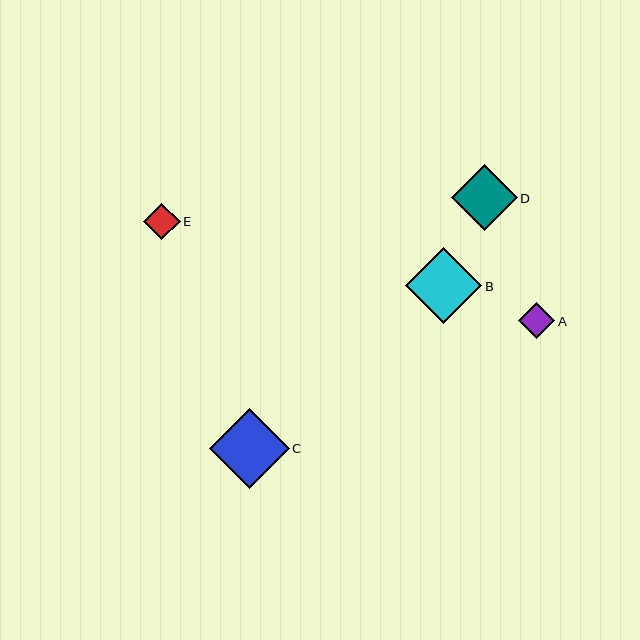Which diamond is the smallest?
Diamond A is the smallest with a size of approximately 36 pixels.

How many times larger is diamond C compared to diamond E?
Diamond C is approximately 2.2 times the size of diamond E.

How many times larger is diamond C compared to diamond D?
Diamond C is approximately 1.2 times the size of diamond D.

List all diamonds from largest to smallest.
From largest to smallest: C, B, D, E, A.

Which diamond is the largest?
Diamond C is the largest with a size of approximately 80 pixels.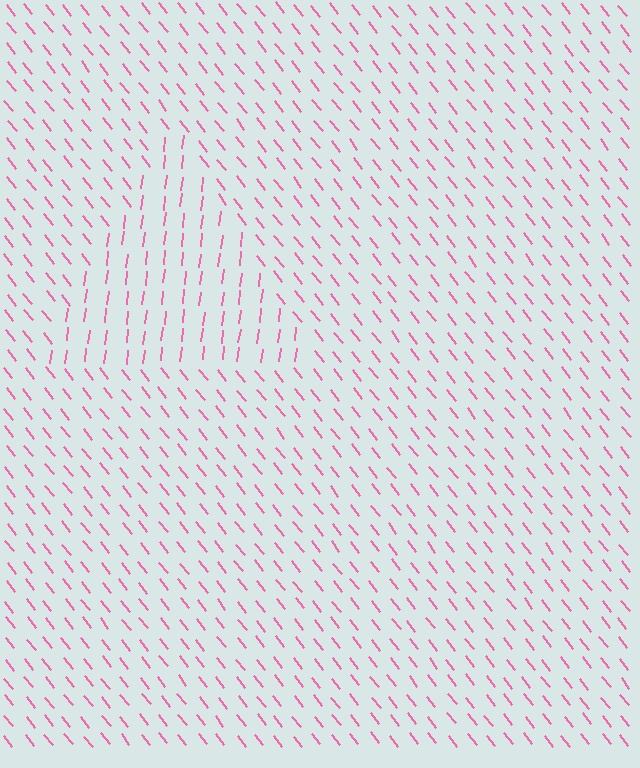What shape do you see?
I see a triangle.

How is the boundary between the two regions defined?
The boundary is defined purely by a change in line orientation (approximately 45 degrees difference). All lines are the same color and thickness.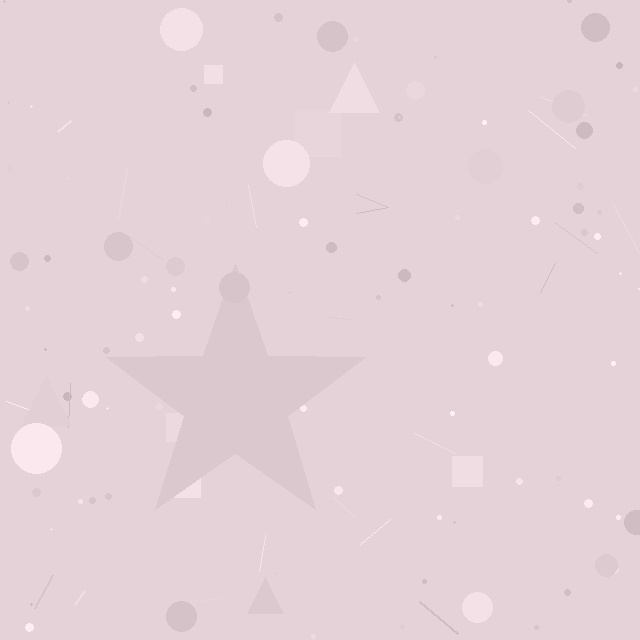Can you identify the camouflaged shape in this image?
The camouflaged shape is a star.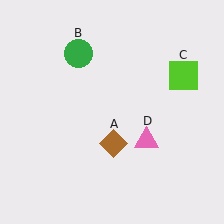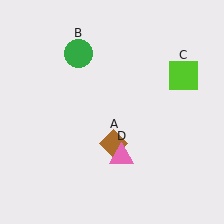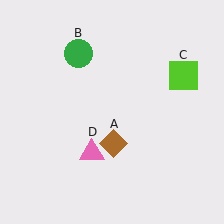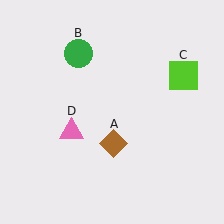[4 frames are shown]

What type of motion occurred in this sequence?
The pink triangle (object D) rotated clockwise around the center of the scene.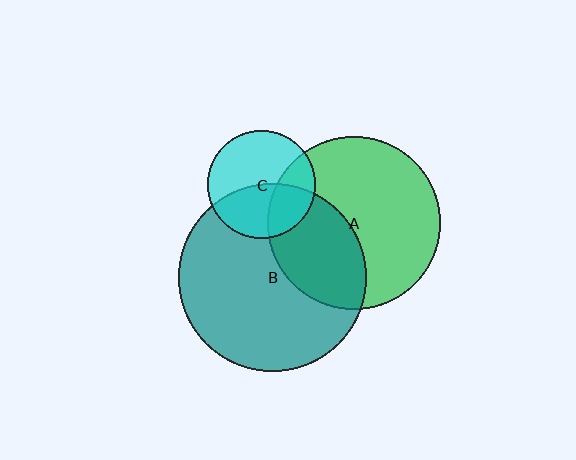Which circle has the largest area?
Circle B (teal).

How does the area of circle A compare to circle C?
Approximately 2.6 times.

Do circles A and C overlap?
Yes.